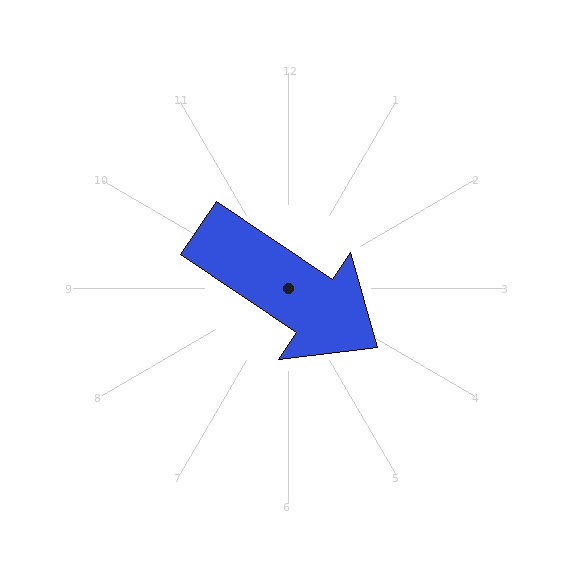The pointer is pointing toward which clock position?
Roughly 4 o'clock.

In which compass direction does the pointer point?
Southeast.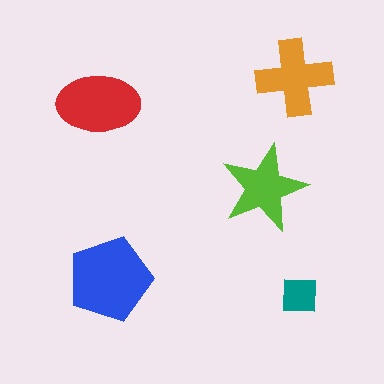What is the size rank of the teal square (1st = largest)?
5th.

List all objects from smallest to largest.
The teal square, the lime star, the orange cross, the red ellipse, the blue pentagon.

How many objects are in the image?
There are 5 objects in the image.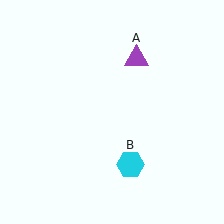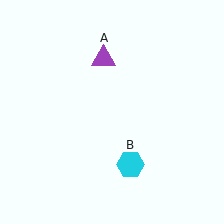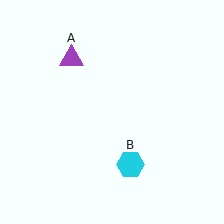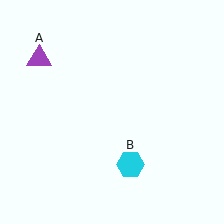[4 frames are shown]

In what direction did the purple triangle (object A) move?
The purple triangle (object A) moved left.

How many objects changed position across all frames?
1 object changed position: purple triangle (object A).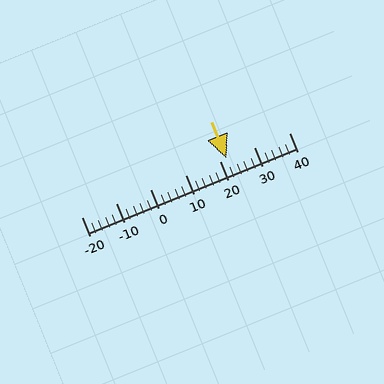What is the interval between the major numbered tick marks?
The major tick marks are spaced 10 units apart.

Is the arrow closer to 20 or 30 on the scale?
The arrow is closer to 20.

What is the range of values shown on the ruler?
The ruler shows values from -20 to 40.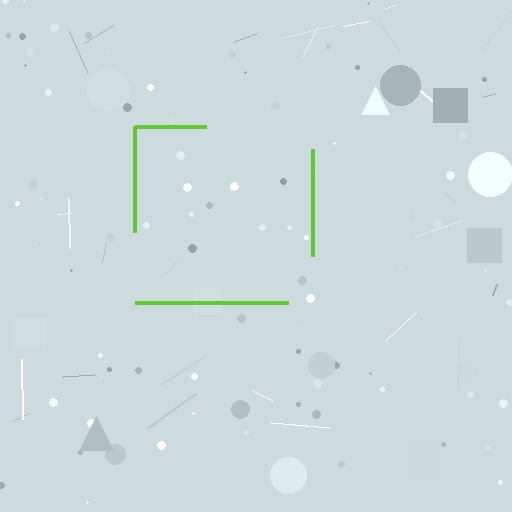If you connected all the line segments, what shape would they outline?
They would outline a square.